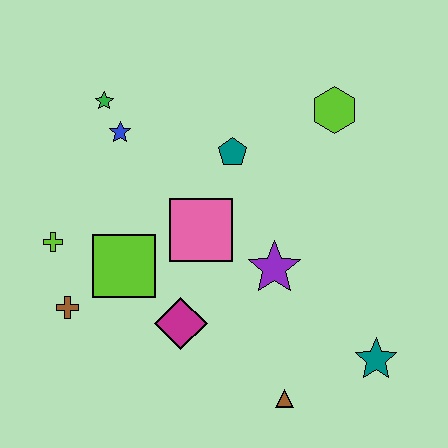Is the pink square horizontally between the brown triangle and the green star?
Yes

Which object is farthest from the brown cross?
The lime hexagon is farthest from the brown cross.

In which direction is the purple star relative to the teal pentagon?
The purple star is below the teal pentagon.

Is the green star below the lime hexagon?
No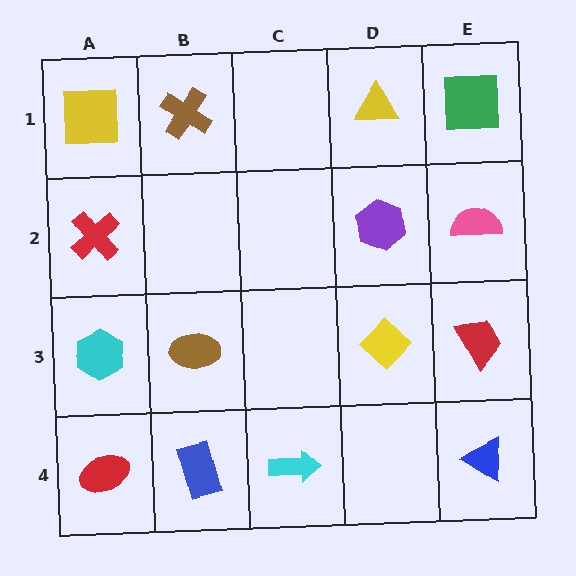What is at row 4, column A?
A red ellipse.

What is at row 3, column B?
A brown ellipse.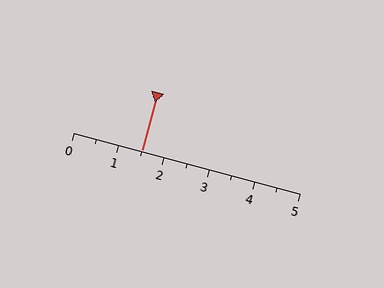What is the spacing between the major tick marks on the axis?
The major ticks are spaced 1 apart.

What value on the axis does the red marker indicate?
The marker indicates approximately 1.5.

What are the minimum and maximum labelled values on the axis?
The axis runs from 0 to 5.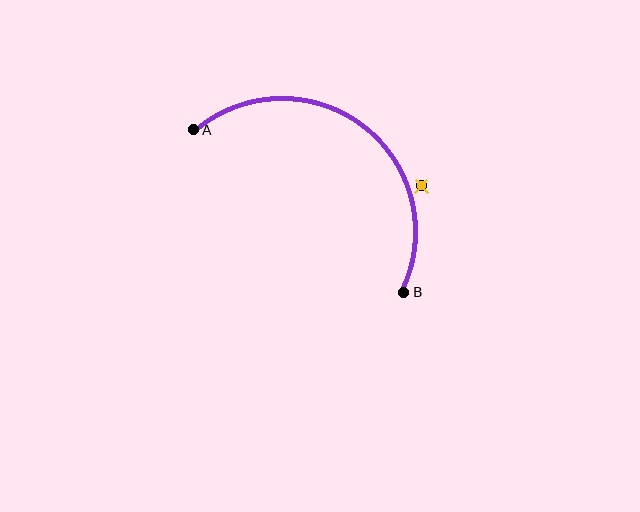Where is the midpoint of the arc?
The arc midpoint is the point on the curve farthest from the straight line joining A and B. It sits above and to the right of that line.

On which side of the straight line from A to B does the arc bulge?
The arc bulges above and to the right of the straight line connecting A and B.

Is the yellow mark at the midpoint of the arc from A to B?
No — the yellow mark does not lie on the arc at all. It sits slightly outside the curve.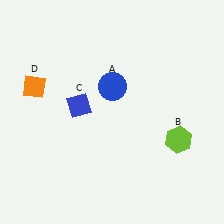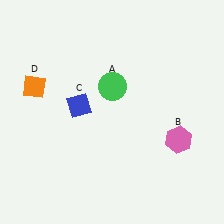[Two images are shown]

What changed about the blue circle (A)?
In Image 1, A is blue. In Image 2, it changed to green.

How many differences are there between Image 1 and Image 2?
There are 2 differences between the two images.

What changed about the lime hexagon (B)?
In Image 1, B is lime. In Image 2, it changed to pink.